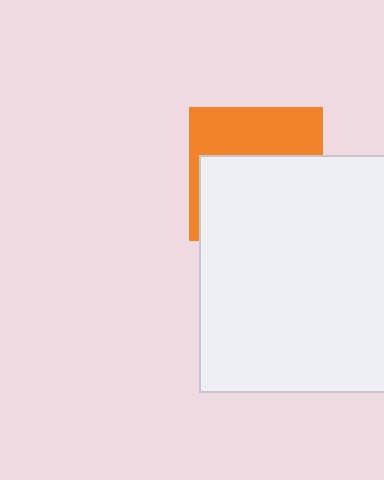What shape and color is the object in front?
The object in front is a white rectangle.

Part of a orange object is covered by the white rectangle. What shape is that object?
It is a square.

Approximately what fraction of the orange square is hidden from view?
Roughly 59% of the orange square is hidden behind the white rectangle.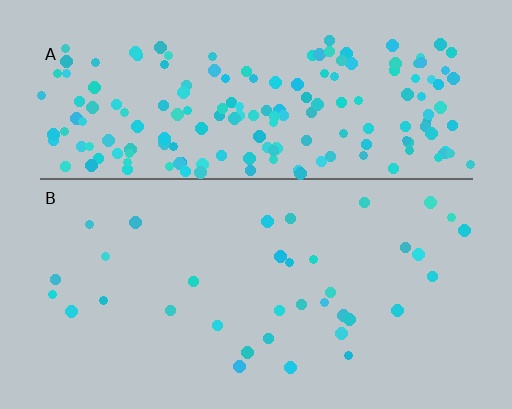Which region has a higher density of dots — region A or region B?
A (the top).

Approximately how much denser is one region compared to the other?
Approximately 5.1× — region A over region B.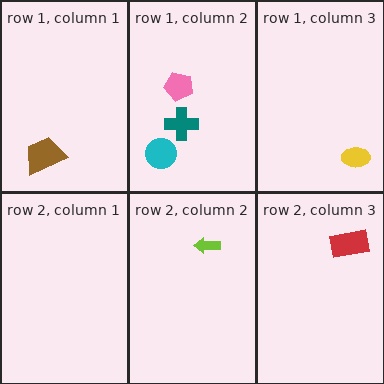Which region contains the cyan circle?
The row 1, column 2 region.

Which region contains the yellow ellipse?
The row 1, column 3 region.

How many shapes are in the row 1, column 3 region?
1.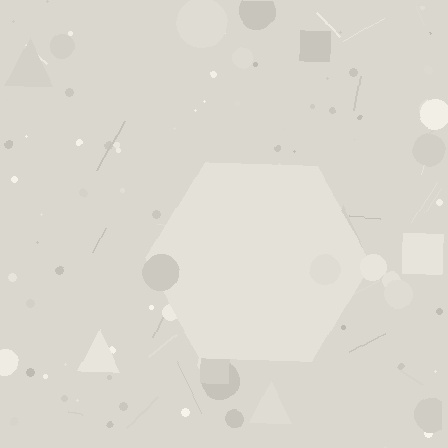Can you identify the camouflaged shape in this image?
The camouflaged shape is a hexagon.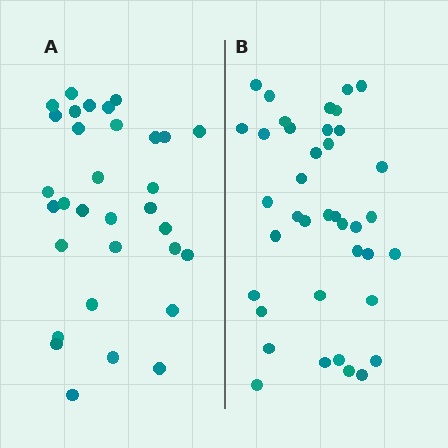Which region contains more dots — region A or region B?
Region B (the right region) has more dots.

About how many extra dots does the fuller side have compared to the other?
Region B has roughly 8 or so more dots than region A.